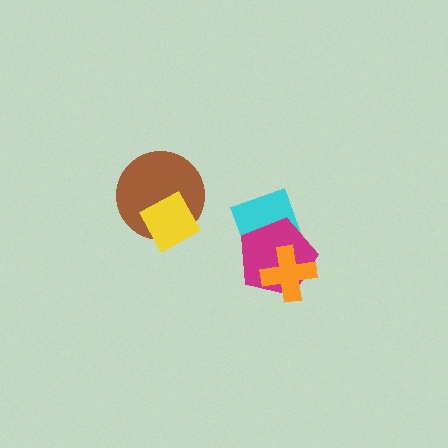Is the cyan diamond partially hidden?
Yes, it is partially covered by another shape.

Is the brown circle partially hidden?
Yes, it is partially covered by another shape.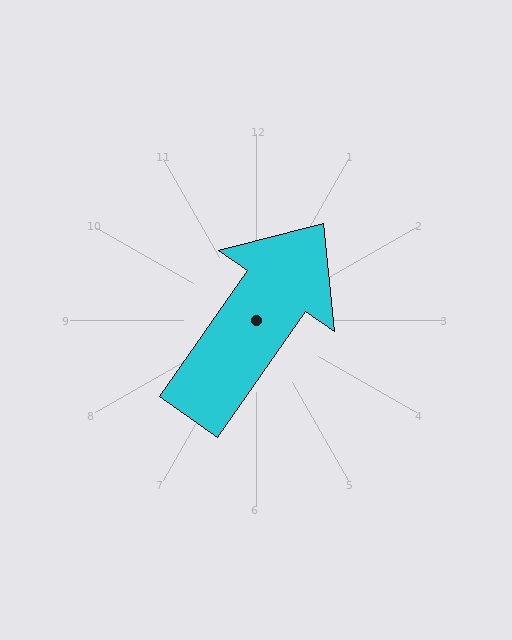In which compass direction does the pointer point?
Northeast.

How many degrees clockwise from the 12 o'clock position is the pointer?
Approximately 35 degrees.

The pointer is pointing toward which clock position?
Roughly 1 o'clock.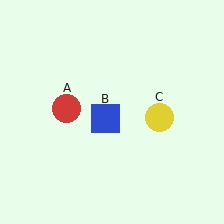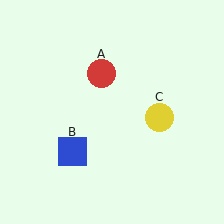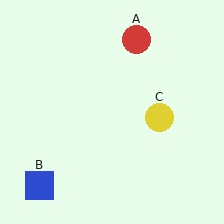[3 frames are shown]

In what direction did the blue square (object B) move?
The blue square (object B) moved down and to the left.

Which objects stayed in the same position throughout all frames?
Yellow circle (object C) remained stationary.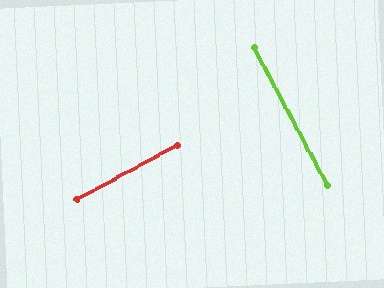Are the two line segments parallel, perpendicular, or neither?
Perpendicular — they meet at approximately 90°.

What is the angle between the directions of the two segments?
Approximately 90 degrees.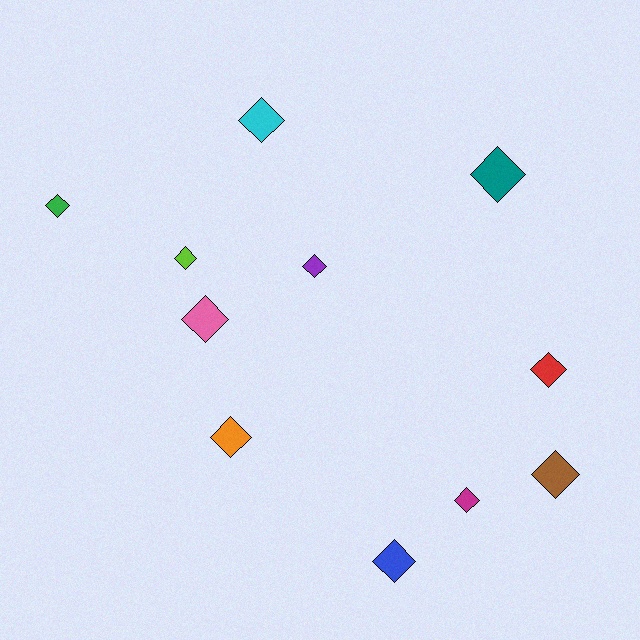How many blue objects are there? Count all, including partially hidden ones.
There is 1 blue object.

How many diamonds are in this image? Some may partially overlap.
There are 11 diamonds.